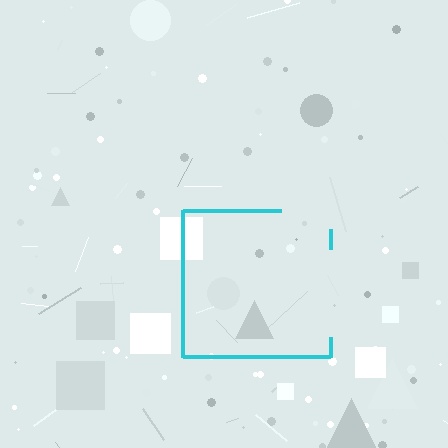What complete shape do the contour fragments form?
The contour fragments form a square.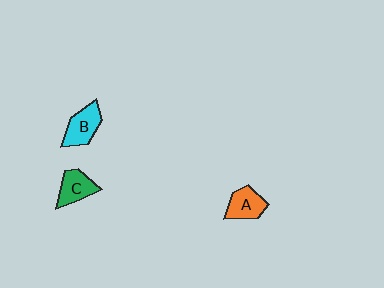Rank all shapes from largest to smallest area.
From largest to smallest: B (cyan), C (green), A (orange).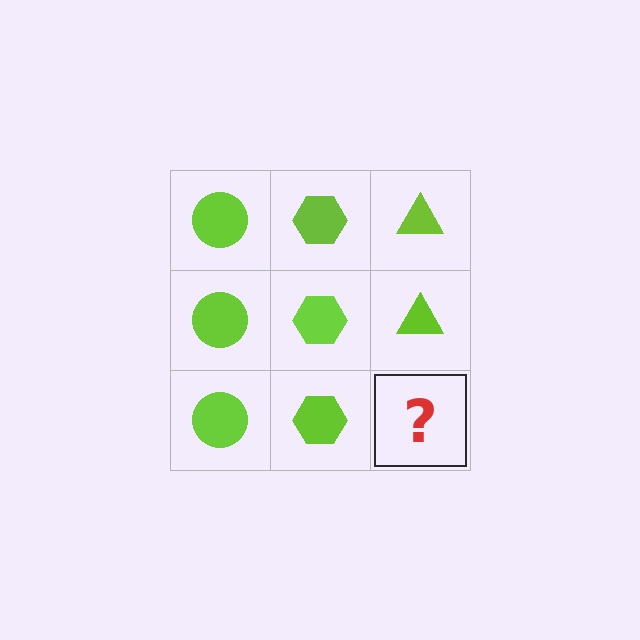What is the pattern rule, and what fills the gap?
The rule is that each column has a consistent shape. The gap should be filled with a lime triangle.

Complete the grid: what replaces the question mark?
The question mark should be replaced with a lime triangle.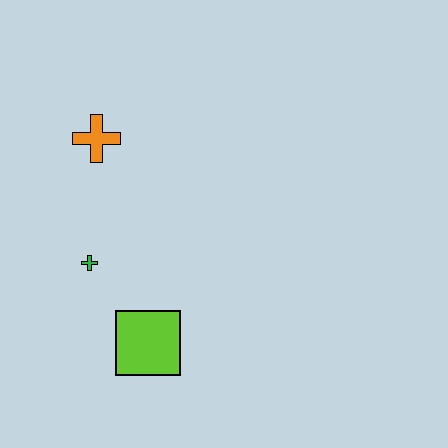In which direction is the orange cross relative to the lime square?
The orange cross is above the lime square.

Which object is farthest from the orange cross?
The lime square is farthest from the orange cross.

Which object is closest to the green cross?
The lime square is closest to the green cross.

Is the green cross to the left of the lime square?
Yes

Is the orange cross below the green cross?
No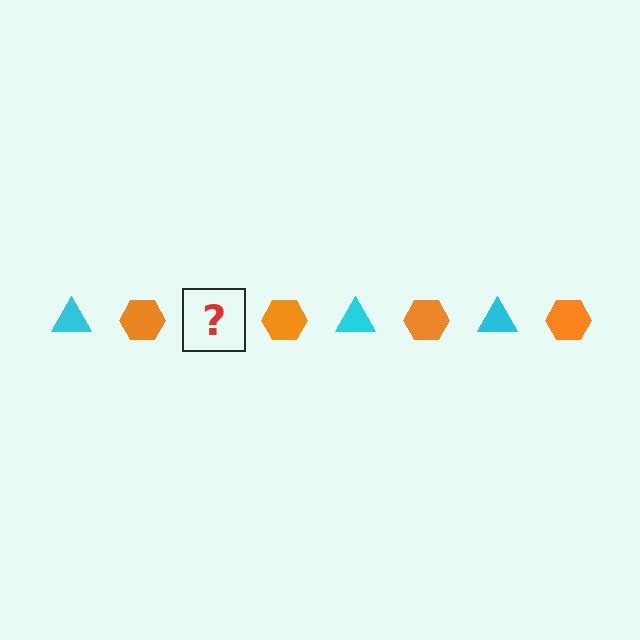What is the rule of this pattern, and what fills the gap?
The rule is that the pattern alternates between cyan triangle and orange hexagon. The gap should be filled with a cyan triangle.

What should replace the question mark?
The question mark should be replaced with a cyan triangle.